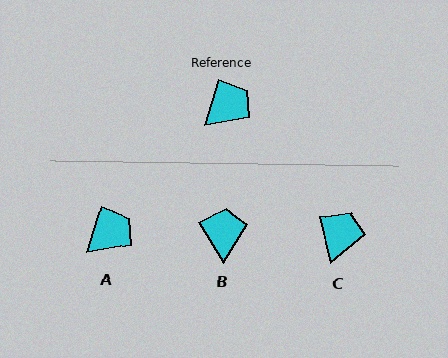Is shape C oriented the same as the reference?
No, it is off by about 29 degrees.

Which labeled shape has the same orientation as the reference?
A.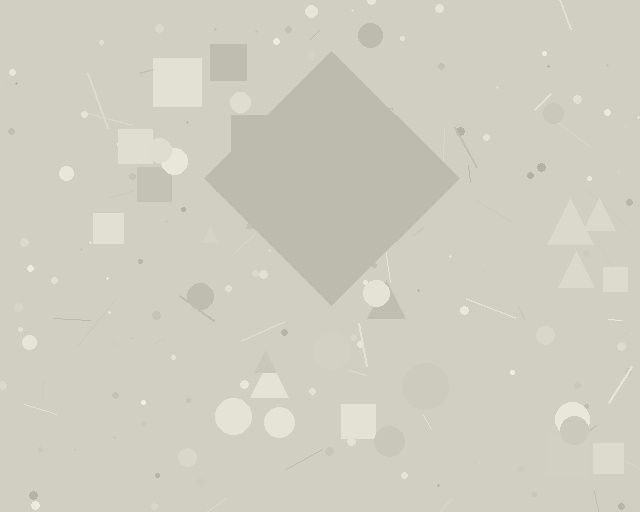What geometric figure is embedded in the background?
A diamond is embedded in the background.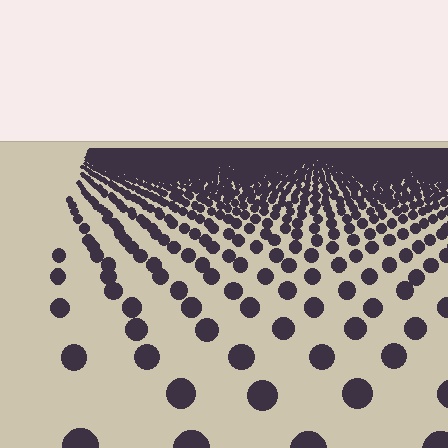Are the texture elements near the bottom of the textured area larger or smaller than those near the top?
Larger. Near the bottom, elements are closer to the viewer and appear at a bigger on-screen size.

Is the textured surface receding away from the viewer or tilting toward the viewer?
The surface is receding away from the viewer. Texture elements get smaller and denser toward the top.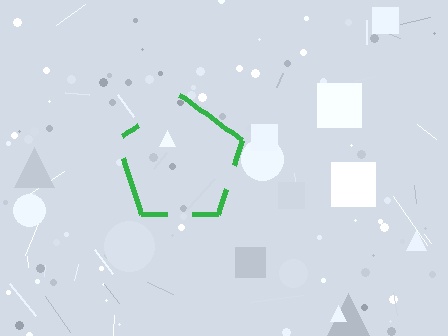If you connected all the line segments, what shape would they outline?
They would outline a pentagon.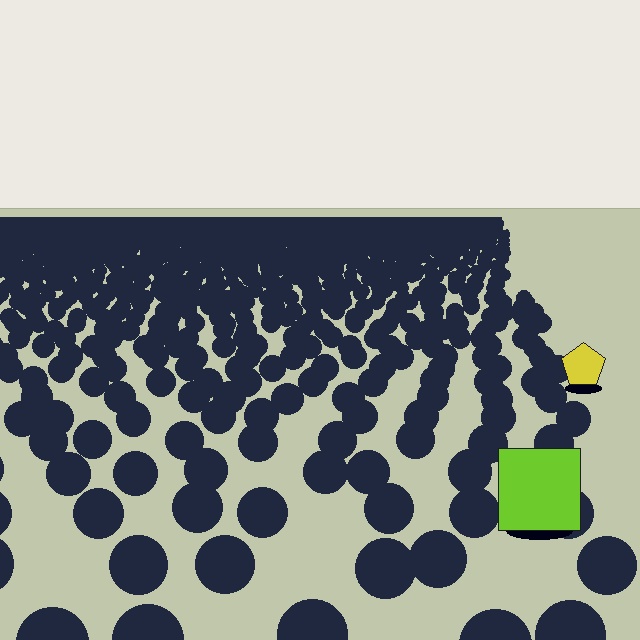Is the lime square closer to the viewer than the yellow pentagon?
Yes. The lime square is closer — you can tell from the texture gradient: the ground texture is coarser near it.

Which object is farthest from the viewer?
The yellow pentagon is farthest from the viewer. It appears smaller and the ground texture around it is denser.